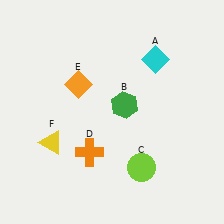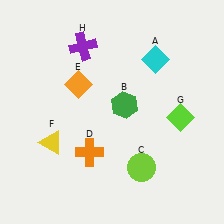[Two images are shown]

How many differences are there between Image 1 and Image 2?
There are 2 differences between the two images.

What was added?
A lime diamond (G), a purple cross (H) were added in Image 2.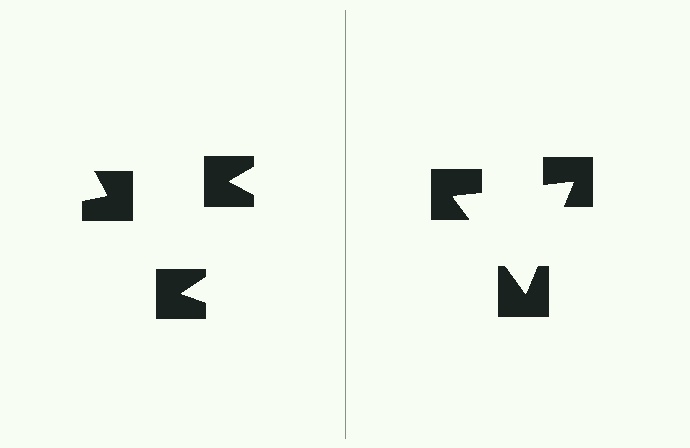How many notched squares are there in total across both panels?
6 — 3 on each side.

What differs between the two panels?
The notched squares are positioned identically on both sides; only the wedge orientations differ. On the right they align to a triangle; on the left they are misaligned.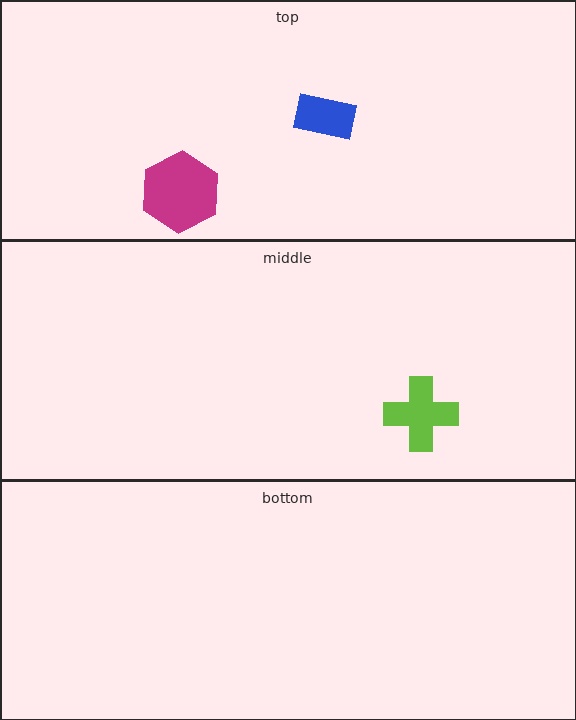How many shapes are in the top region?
2.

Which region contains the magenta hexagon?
The top region.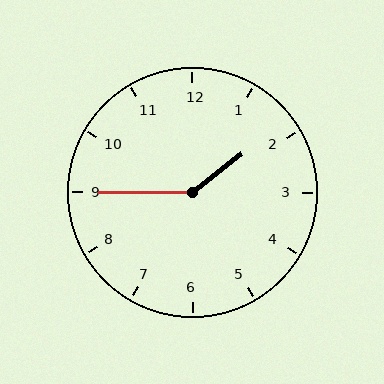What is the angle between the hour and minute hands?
Approximately 142 degrees.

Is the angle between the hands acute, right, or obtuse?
It is obtuse.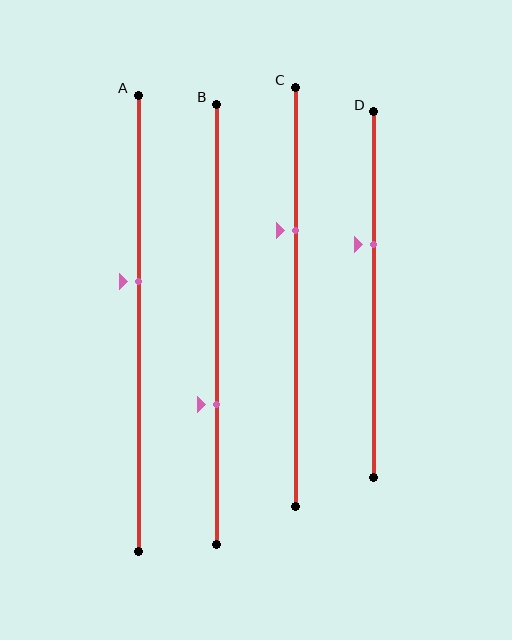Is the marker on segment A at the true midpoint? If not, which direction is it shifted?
No, the marker on segment A is shifted upward by about 9% of the segment length.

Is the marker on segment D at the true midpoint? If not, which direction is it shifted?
No, the marker on segment D is shifted upward by about 14% of the segment length.